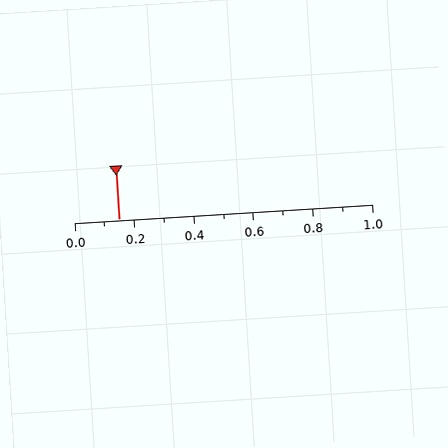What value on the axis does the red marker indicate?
The marker indicates approximately 0.15.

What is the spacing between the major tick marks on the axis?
The major ticks are spaced 0.2 apart.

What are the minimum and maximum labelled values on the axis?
The axis runs from 0.0 to 1.0.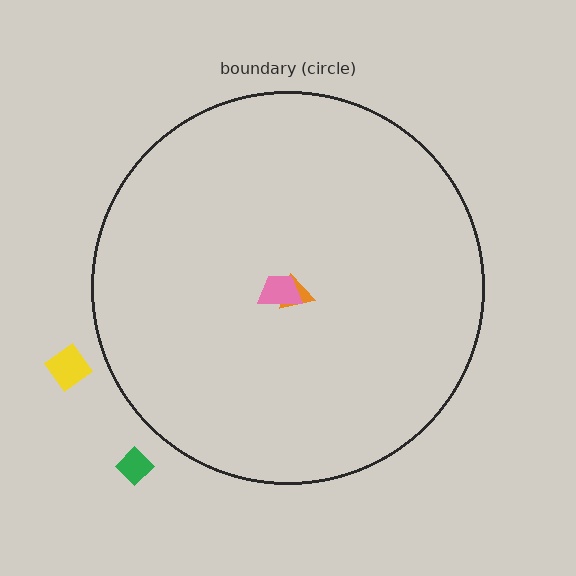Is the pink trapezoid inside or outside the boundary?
Inside.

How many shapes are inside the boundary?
2 inside, 2 outside.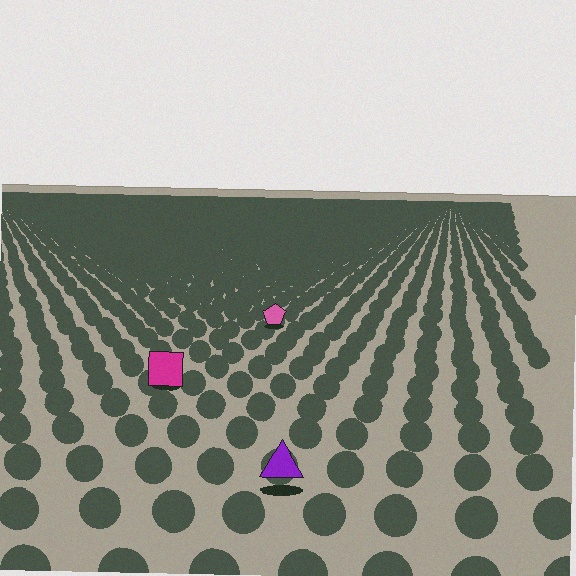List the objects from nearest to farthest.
From nearest to farthest: the purple triangle, the magenta square, the pink pentagon.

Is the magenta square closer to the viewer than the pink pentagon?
Yes. The magenta square is closer — you can tell from the texture gradient: the ground texture is coarser near it.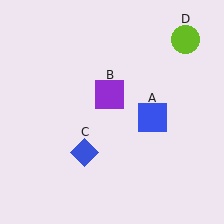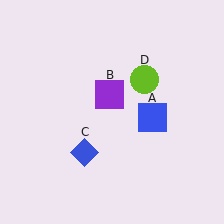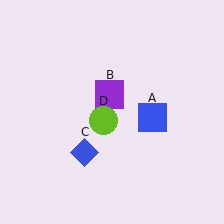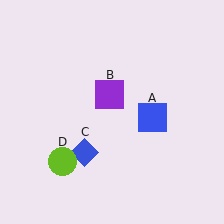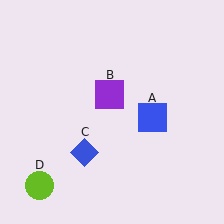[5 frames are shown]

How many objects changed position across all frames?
1 object changed position: lime circle (object D).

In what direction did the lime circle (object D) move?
The lime circle (object D) moved down and to the left.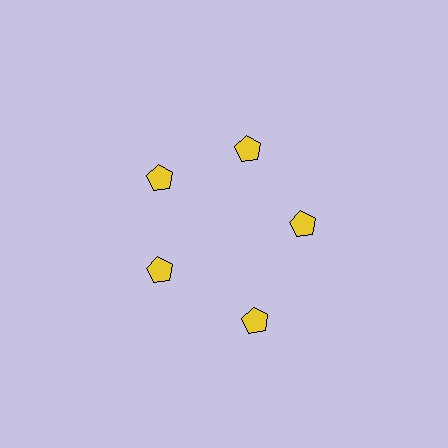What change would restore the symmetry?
The symmetry would be restored by moving it inward, back onto the ring so that all 5 pentagons sit at equal angles and equal distance from the center.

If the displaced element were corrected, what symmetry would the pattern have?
It would have 5-fold rotational symmetry — the pattern would map onto itself every 72 degrees.